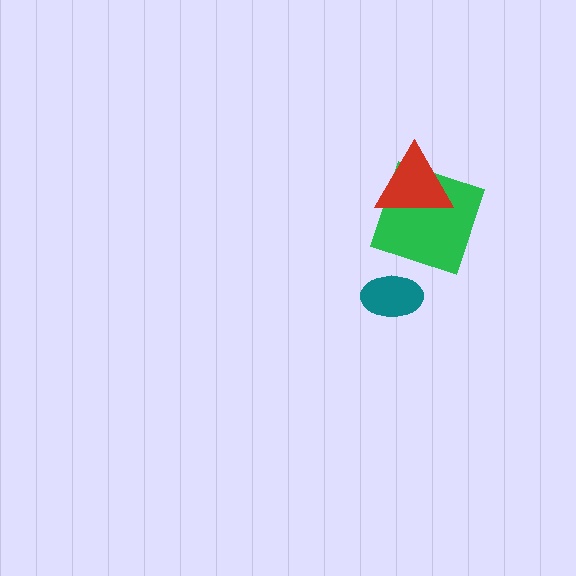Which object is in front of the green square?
The red triangle is in front of the green square.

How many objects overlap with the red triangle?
1 object overlaps with the red triangle.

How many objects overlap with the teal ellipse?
0 objects overlap with the teal ellipse.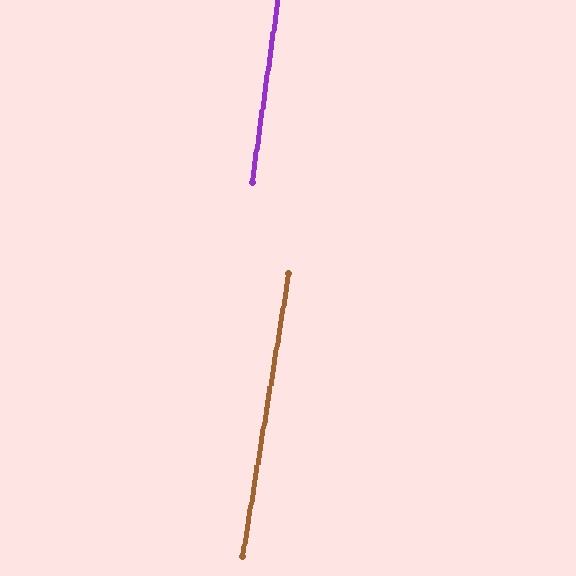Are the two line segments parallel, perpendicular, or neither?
Parallel — their directions differ by only 1.3°.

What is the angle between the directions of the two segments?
Approximately 1 degree.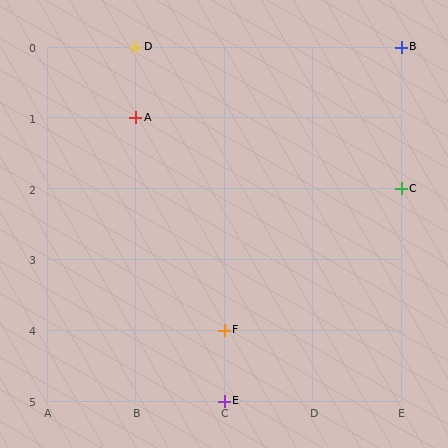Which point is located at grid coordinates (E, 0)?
Point B is at (E, 0).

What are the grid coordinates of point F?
Point F is at grid coordinates (C, 4).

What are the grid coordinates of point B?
Point B is at grid coordinates (E, 0).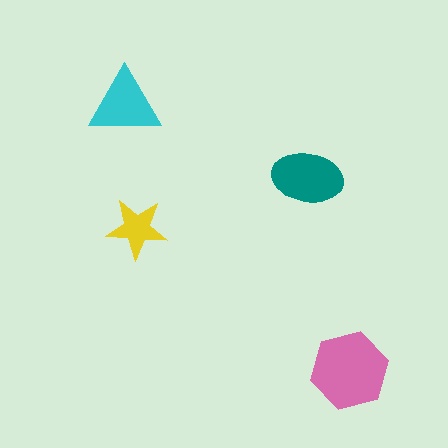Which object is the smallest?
The yellow star.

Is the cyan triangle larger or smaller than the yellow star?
Larger.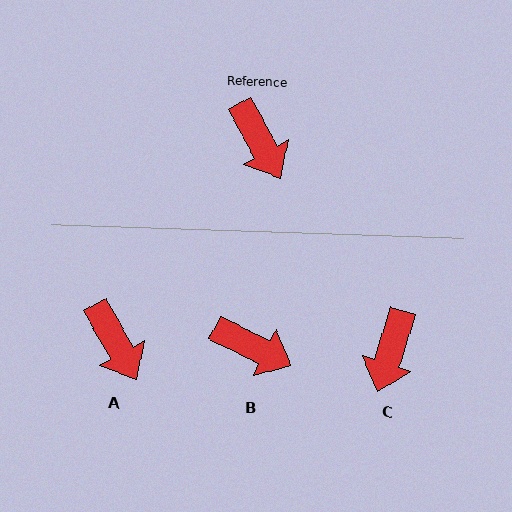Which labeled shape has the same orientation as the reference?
A.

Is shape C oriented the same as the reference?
No, it is off by about 47 degrees.